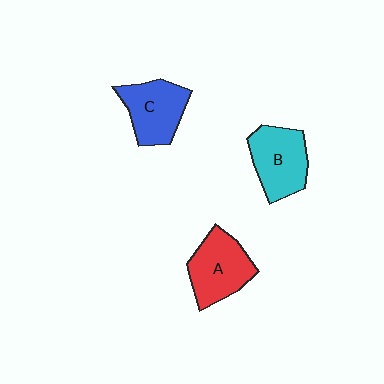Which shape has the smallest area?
Shape C (blue).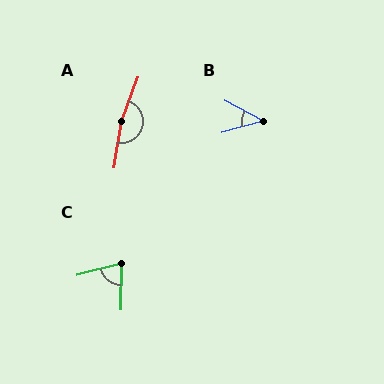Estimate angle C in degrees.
Approximately 74 degrees.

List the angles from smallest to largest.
B (43°), C (74°), A (168°).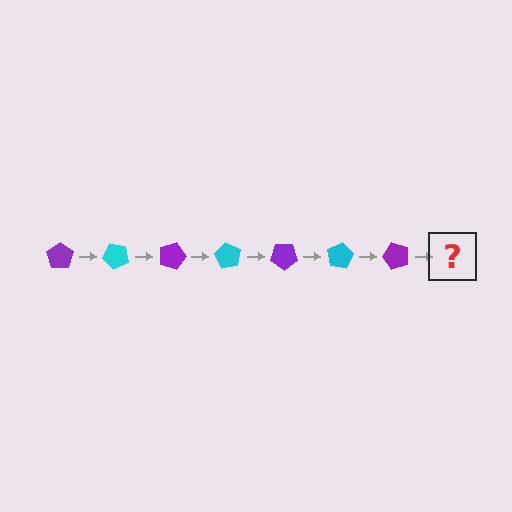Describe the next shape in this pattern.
It should be a cyan pentagon, rotated 315 degrees from the start.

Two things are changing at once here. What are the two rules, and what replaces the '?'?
The two rules are that it rotates 45 degrees each step and the color cycles through purple and cyan. The '?' should be a cyan pentagon, rotated 315 degrees from the start.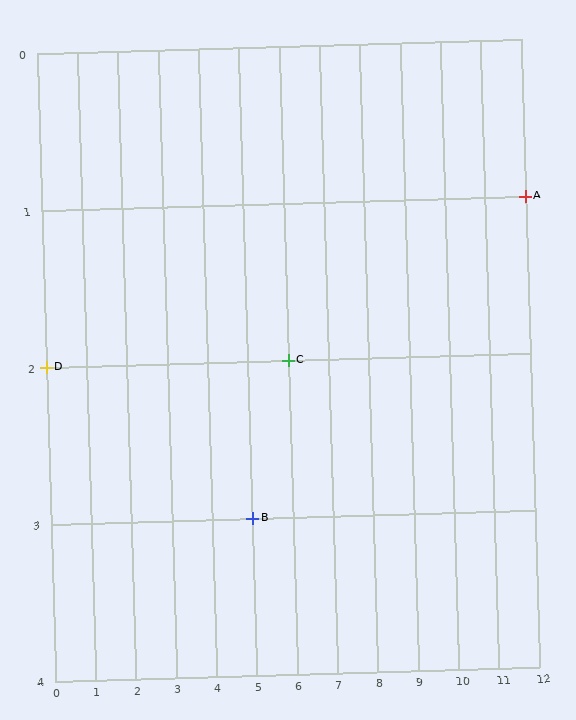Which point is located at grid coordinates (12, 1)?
Point A is at (12, 1).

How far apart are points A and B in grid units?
Points A and B are 7 columns and 2 rows apart (about 7.3 grid units diagonally).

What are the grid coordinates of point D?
Point D is at grid coordinates (0, 2).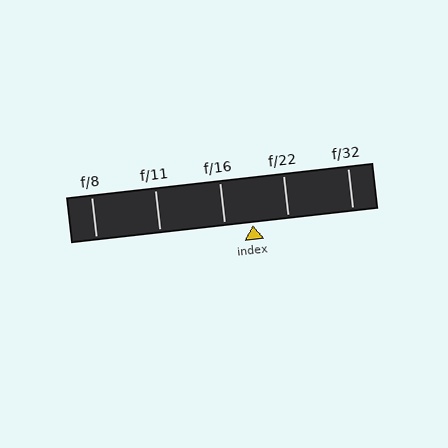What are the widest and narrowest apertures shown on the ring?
The widest aperture shown is f/8 and the narrowest is f/32.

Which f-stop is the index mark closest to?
The index mark is closest to f/16.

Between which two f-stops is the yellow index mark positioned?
The index mark is between f/16 and f/22.